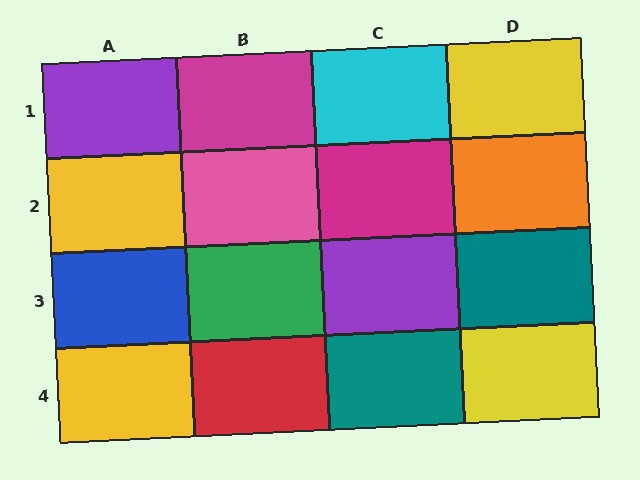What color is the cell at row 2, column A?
Yellow.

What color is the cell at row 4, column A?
Yellow.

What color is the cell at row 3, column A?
Blue.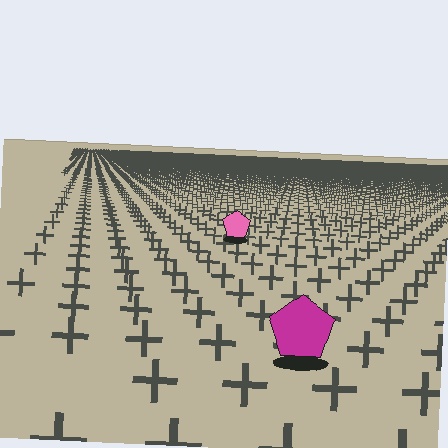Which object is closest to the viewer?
The magenta pentagon is closest. The texture marks near it are larger and more spread out.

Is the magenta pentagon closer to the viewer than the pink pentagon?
Yes. The magenta pentagon is closer — you can tell from the texture gradient: the ground texture is coarser near it.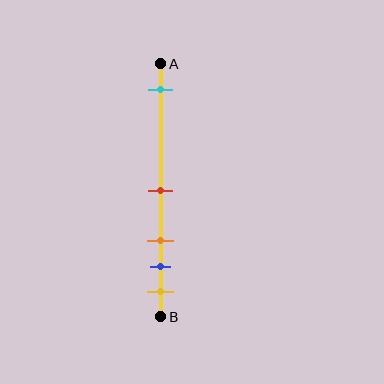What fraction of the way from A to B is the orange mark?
The orange mark is approximately 70% (0.7) of the way from A to B.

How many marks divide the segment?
There are 5 marks dividing the segment.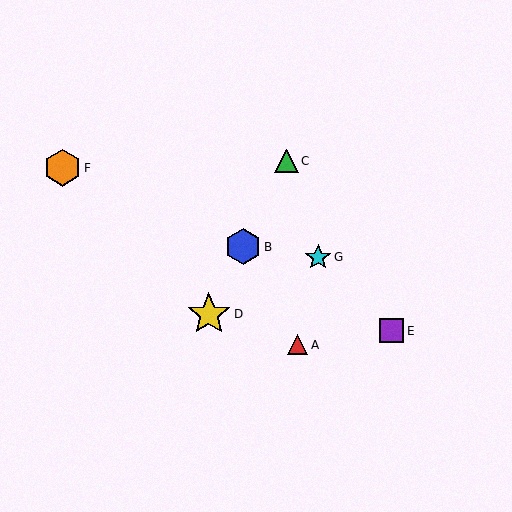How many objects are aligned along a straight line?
3 objects (B, C, D) are aligned along a straight line.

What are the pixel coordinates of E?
Object E is at (392, 331).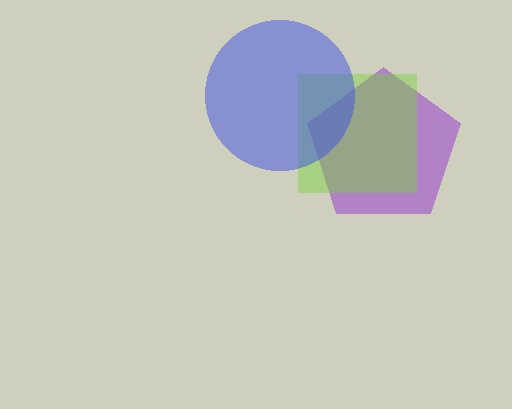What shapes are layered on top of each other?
The layered shapes are: a purple pentagon, a lime square, a blue circle.